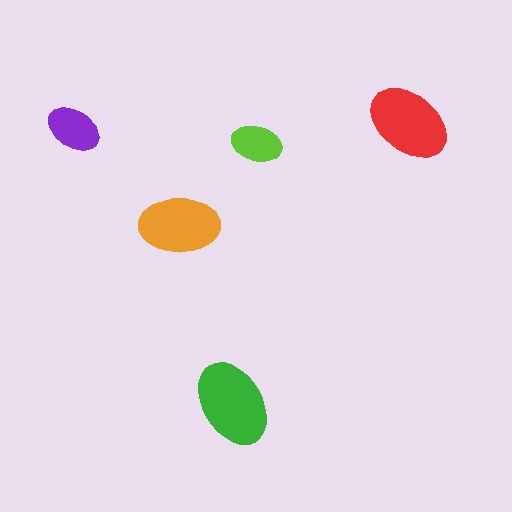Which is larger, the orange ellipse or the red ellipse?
The red one.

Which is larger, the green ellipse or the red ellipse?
The green one.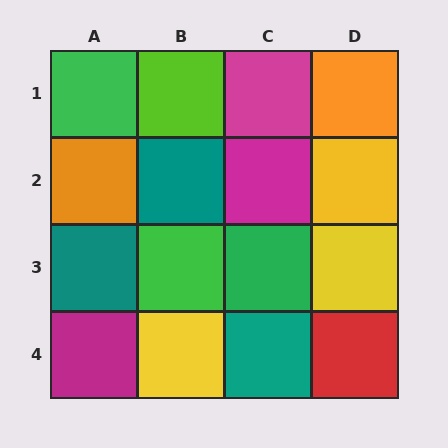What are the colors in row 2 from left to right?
Orange, teal, magenta, yellow.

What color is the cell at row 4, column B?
Yellow.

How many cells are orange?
2 cells are orange.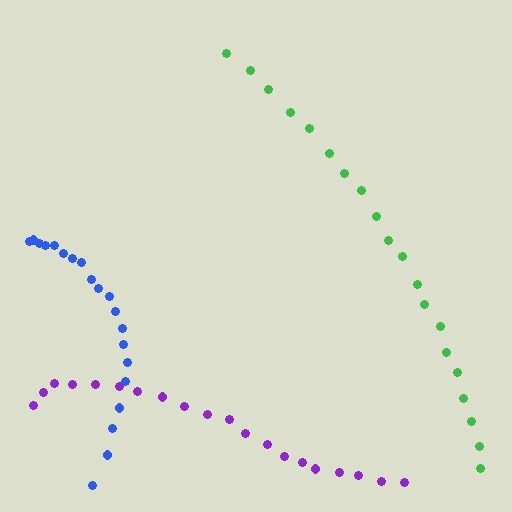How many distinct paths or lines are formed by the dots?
There are 3 distinct paths.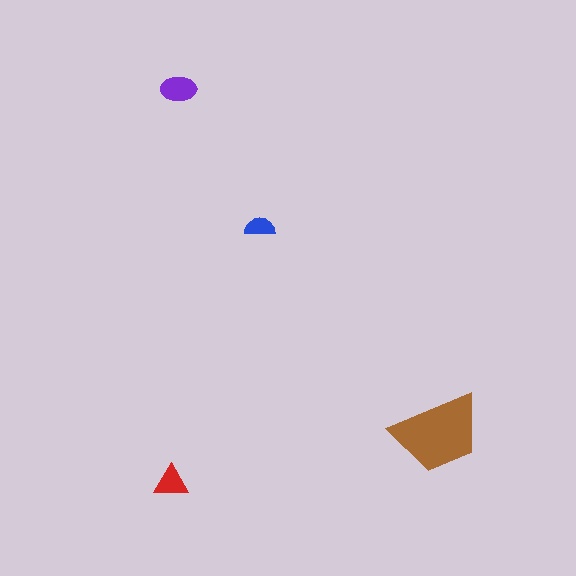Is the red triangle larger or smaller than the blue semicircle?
Larger.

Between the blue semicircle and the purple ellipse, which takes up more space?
The purple ellipse.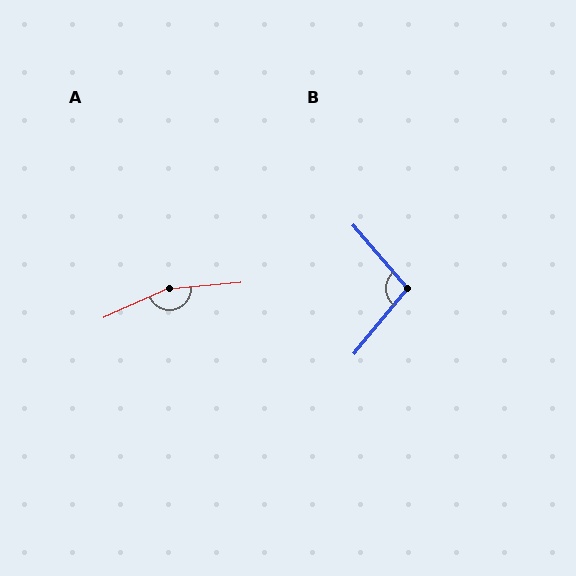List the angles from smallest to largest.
B (100°), A (160°).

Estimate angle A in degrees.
Approximately 160 degrees.